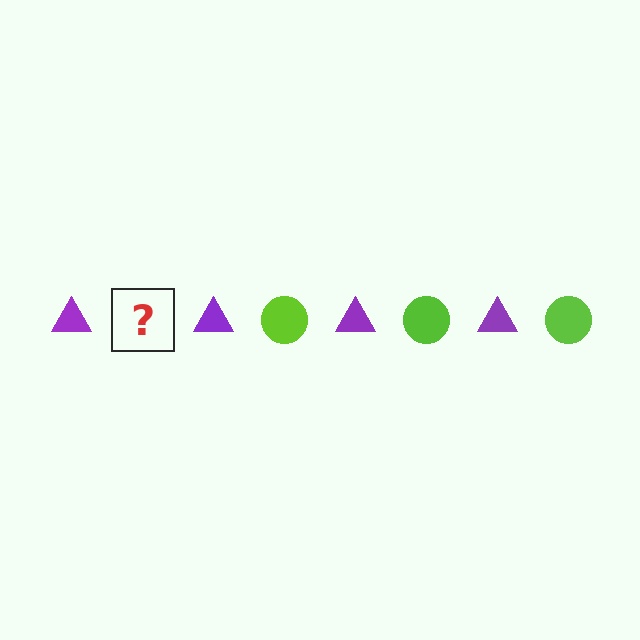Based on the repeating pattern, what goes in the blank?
The blank should be a lime circle.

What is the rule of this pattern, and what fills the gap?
The rule is that the pattern alternates between purple triangle and lime circle. The gap should be filled with a lime circle.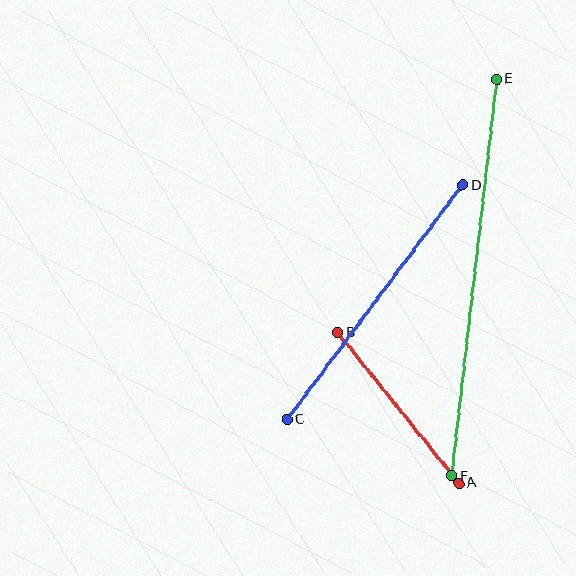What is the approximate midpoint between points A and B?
The midpoint is at approximately (398, 408) pixels.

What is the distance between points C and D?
The distance is approximately 293 pixels.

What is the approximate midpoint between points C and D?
The midpoint is at approximately (375, 302) pixels.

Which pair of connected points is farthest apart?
Points E and F are farthest apart.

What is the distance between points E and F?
The distance is approximately 399 pixels.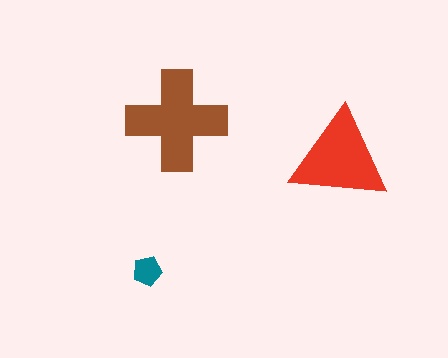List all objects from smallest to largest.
The teal pentagon, the red triangle, the brown cross.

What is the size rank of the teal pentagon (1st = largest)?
3rd.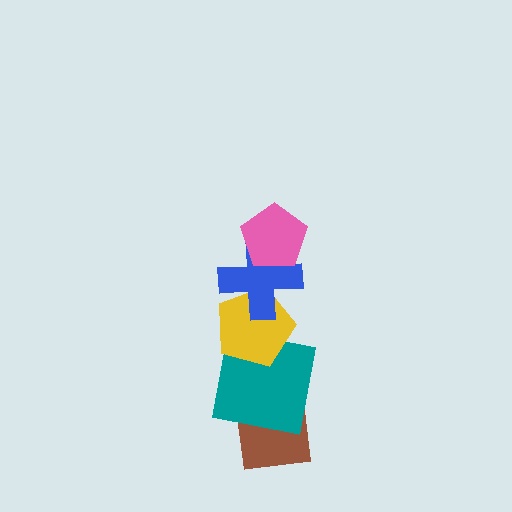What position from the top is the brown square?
The brown square is 5th from the top.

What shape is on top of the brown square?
The teal square is on top of the brown square.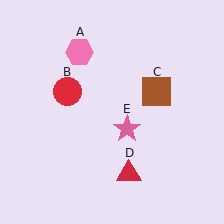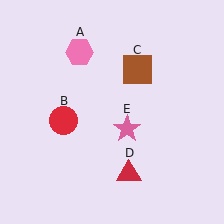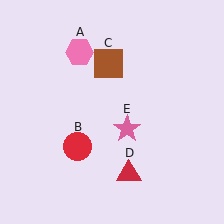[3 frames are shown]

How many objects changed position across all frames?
2 objects changed position: red circle (object B), brown square (object C).